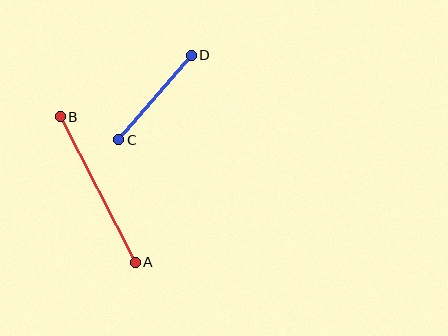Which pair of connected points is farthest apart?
Points A and B are farthest apart.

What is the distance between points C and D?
The distance is approximately 111 pixels.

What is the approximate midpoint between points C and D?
The midpoint is at approximately (155, 98) pixels.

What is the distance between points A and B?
The distance is approximately 164 pixels.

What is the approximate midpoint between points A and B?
The midpoint is at approximately (98, 190) pixels.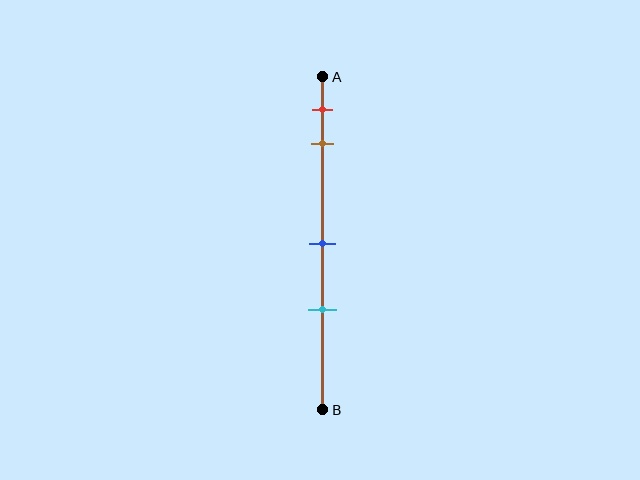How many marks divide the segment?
There are 4 marks dividing the segment.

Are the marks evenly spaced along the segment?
No, the marks are not evenly spaced.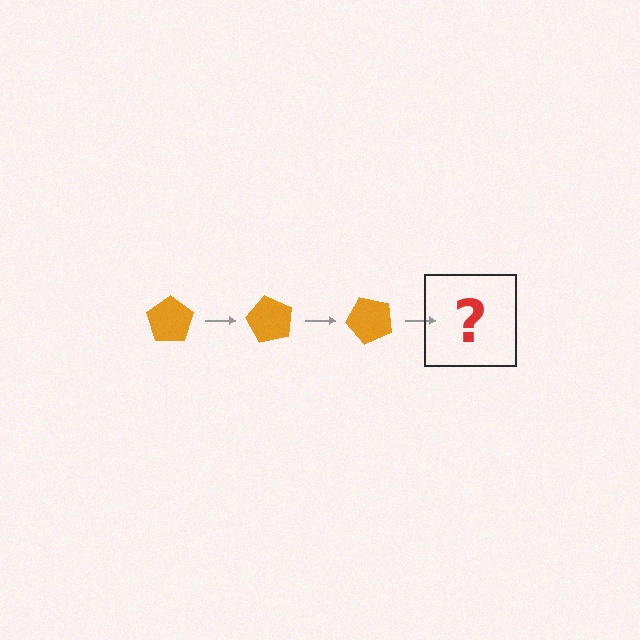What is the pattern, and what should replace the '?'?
The pattern is that the pentagon rotates 60 degrees each step. The '?' should be an orange pentagon rotated 180 degrees.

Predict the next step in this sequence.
The next step is an orange pentagon rotated 180 degrees.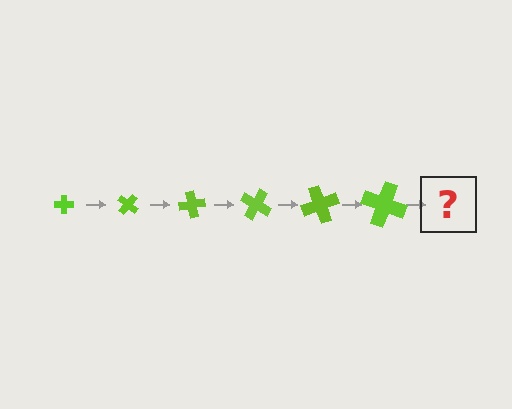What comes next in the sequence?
The next element should be a cross, larger than the previous one and rotated 240 degrees from the start.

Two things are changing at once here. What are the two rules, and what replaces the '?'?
The two rules are that the cross grows larger each step and it rotates 40 degrees each step. The '?' should be a cross, larger than the previous one and rotated 240 degrees from the start.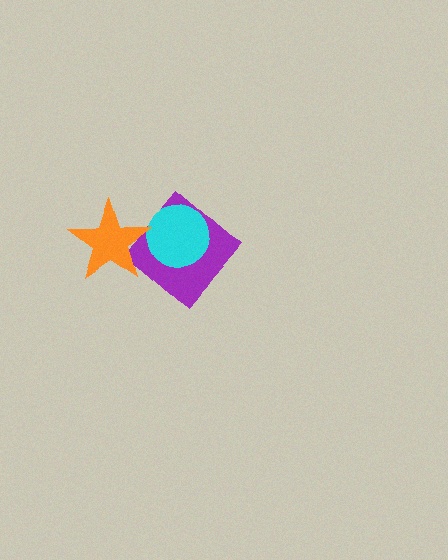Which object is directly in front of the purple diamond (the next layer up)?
The cyan circle is directly in front of the purple diamond.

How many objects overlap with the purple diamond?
2 objects overlap with the purple diamond.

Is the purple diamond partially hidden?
Yes, it is partially covered by another shape.